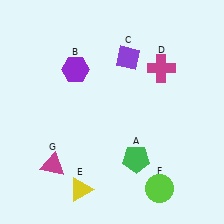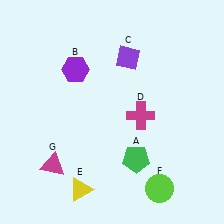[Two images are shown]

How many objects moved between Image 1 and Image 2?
1 object moved between the two images.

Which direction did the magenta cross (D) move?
The magenta cross (D) moved down.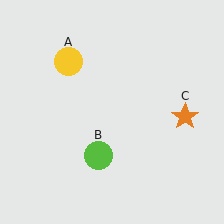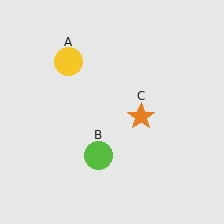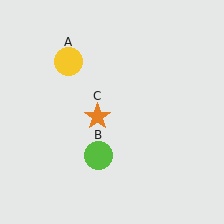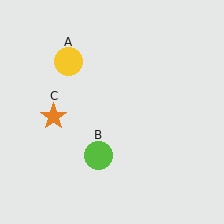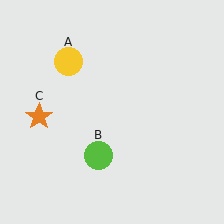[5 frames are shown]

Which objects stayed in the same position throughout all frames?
Yellow circle (object A) and lime circle (object B) remained stationary.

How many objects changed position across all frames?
1 object changed position: orange star (object C).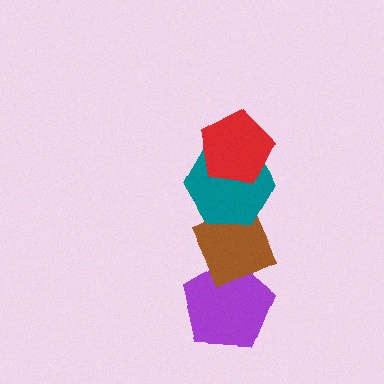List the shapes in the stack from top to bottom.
From top to bottom: the red pentagon, the teal hexagon, the brown diamond, the purple pentagon.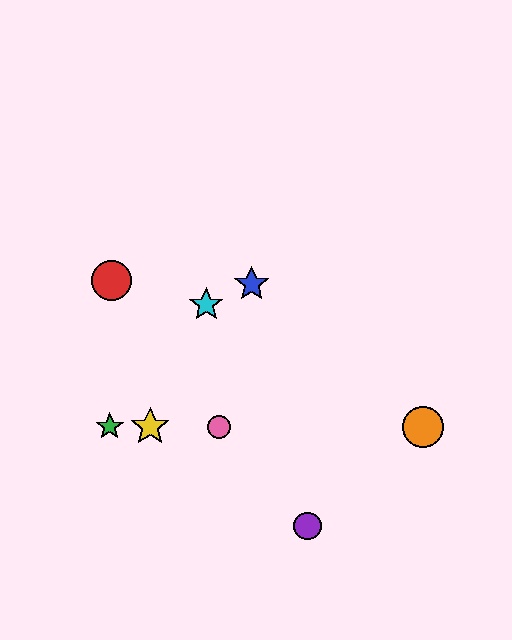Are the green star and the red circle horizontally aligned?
No, the green star is at y≈427 and the red circle is at y≈281.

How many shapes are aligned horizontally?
4 shapes (the green star, the yellow star, the orange circle, the pink circle) are aligned horizontally.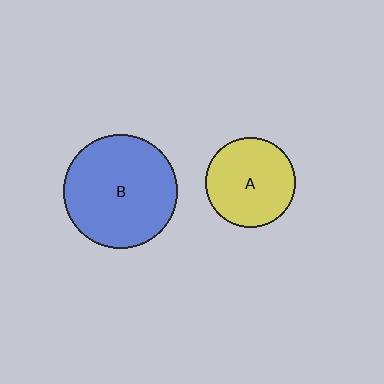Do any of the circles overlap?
No, none of the circles overlap.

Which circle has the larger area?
Circle B (blue).